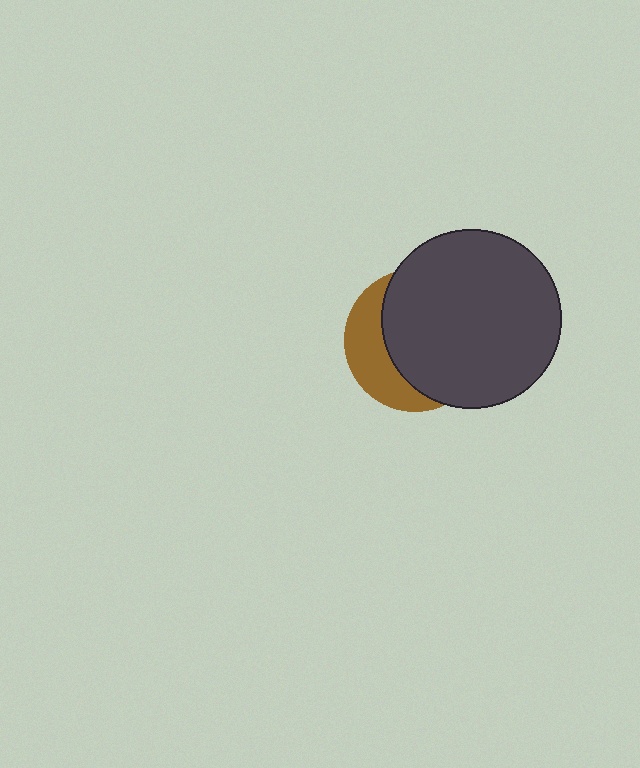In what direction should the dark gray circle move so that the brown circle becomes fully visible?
The dark gray circle should move right. That is the shortest direction to clear the overlap and leave the brown circle fully visible.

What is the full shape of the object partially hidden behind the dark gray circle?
The partially hidden object is a brown circle.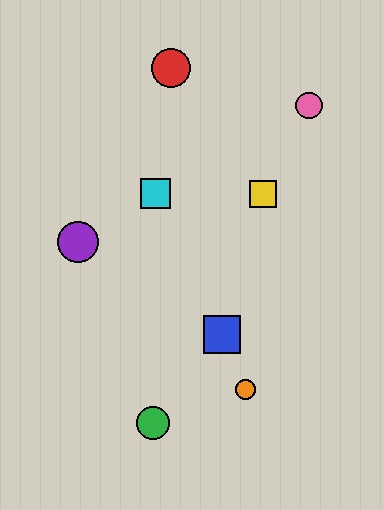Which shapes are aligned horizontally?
The yellow square, the cyan square are aligned horizontally.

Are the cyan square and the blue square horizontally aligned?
No, the cyan square is at y≈194 and the blue square is at y≈334.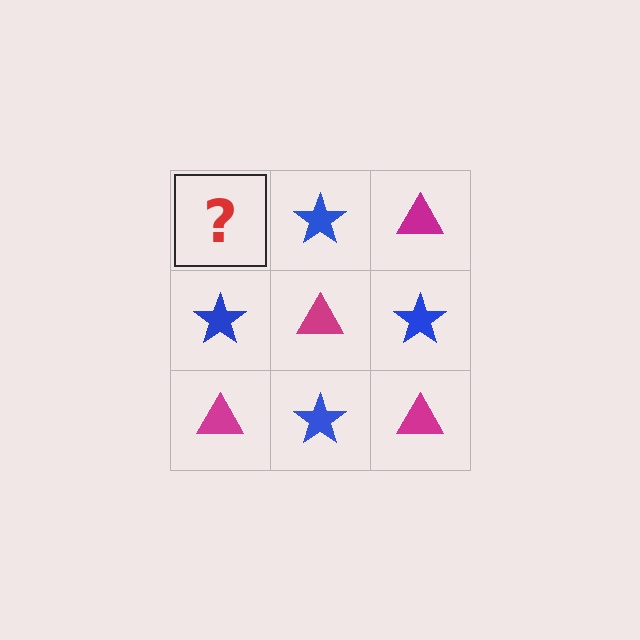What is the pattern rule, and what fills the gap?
The rule is that it alternates magenta triangle and blue star in a checkerboard pattern. The gap should be filled with a magenta triangle.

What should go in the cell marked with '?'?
The missing cell should contain a magenta triangle.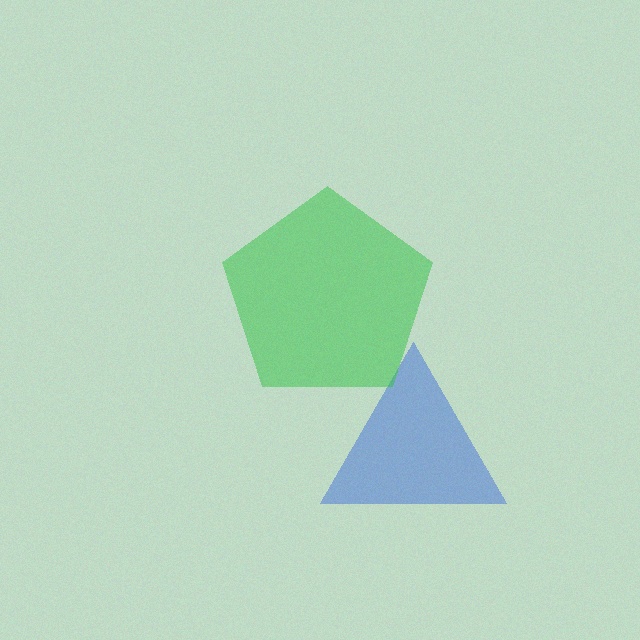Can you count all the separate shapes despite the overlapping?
Yes, there are 2 separate shapes.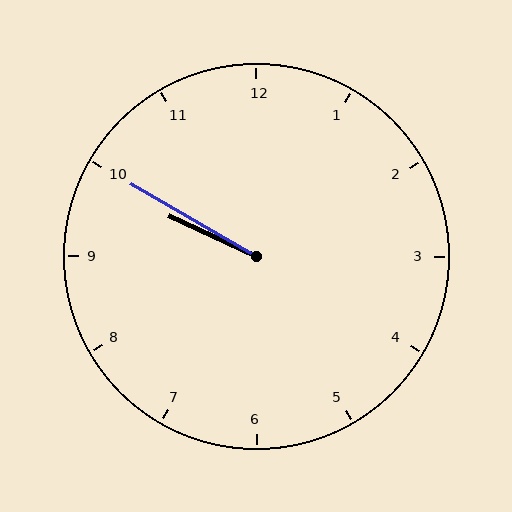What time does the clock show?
9:50.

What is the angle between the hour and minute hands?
Approximately 5 degrees.